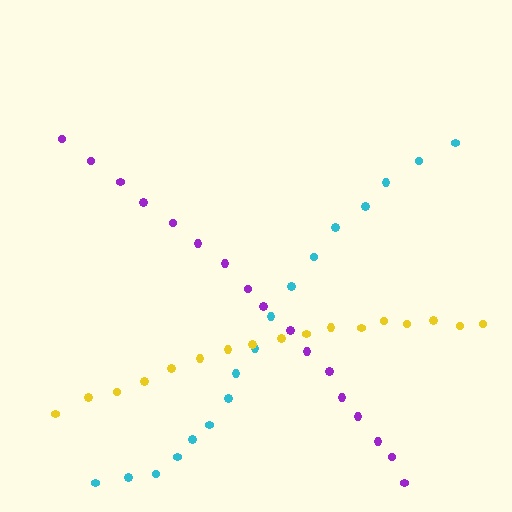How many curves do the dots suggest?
There are 3 distinct paths.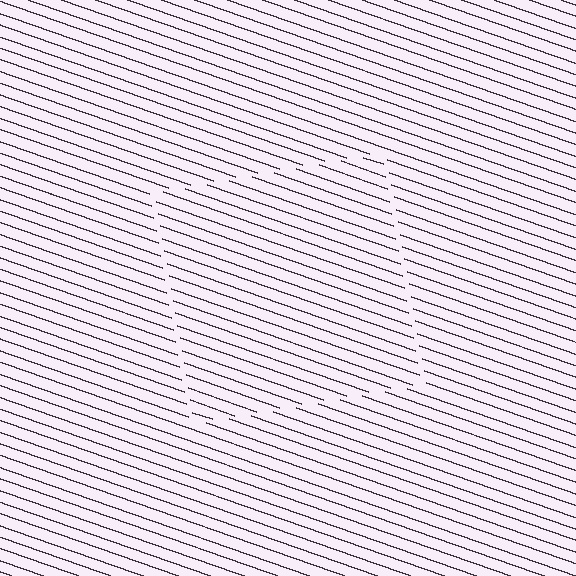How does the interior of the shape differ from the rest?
The interior of the shape contains the same grating, shifted by half a period — the contour is defined by the phase discontinuity where line-ends from the inner and outer gratings abut.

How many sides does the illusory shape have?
4 sides — the line-ends trace a square.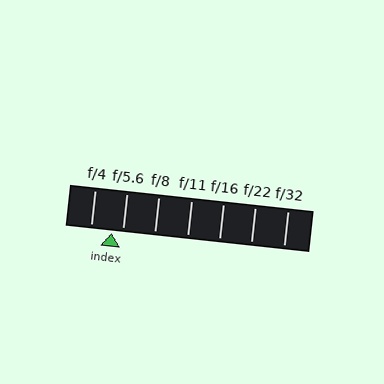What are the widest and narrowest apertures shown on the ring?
The widest aperture shown is f/4 and the narrowest is f/32.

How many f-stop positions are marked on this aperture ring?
There are 7 f-stop positions marked.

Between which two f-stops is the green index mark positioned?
The index mark is between f/4 and f/5.6.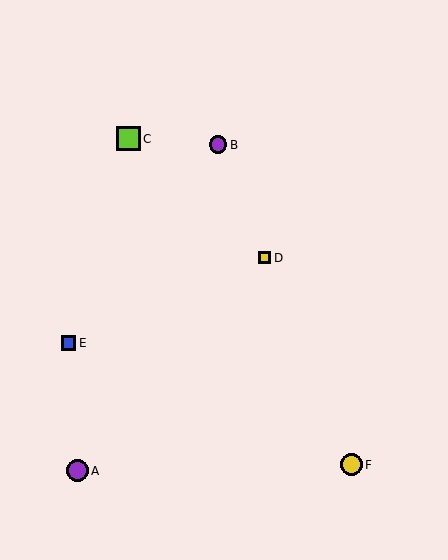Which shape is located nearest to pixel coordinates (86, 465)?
The purple circle (labeled A) at (77, 471) is nearest to that location.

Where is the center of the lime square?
The center of the lime square is at (128, 139).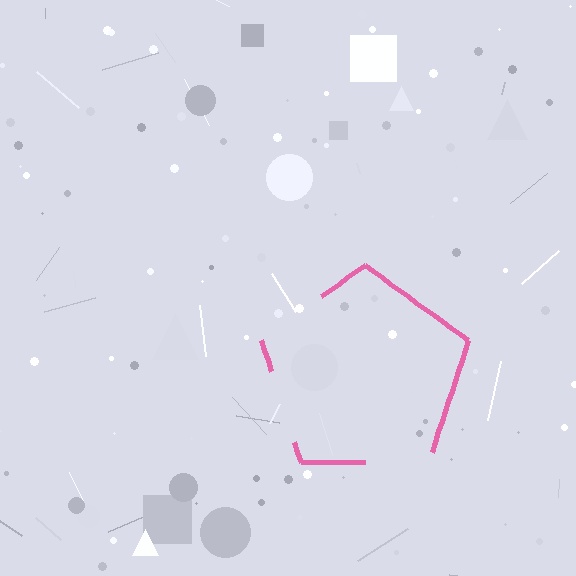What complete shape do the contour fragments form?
The contour fragments form a pentagon.